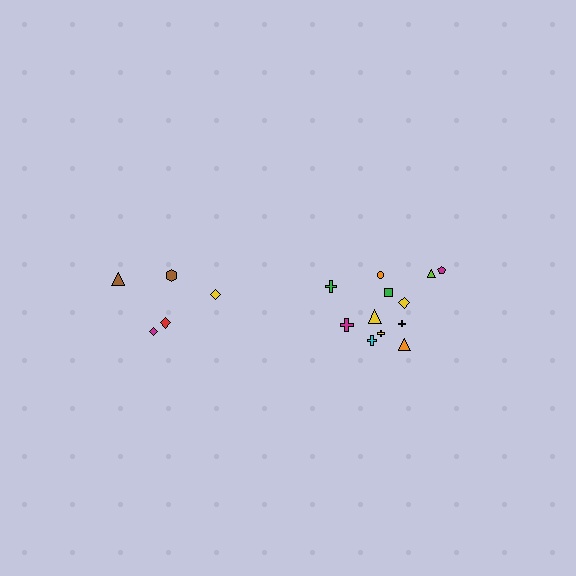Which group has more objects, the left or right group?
The right group.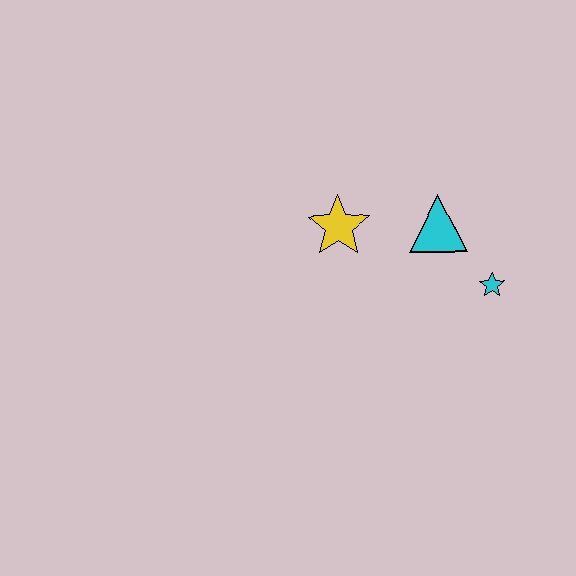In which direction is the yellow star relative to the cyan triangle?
The yellow star is to the left of the cyan triangle.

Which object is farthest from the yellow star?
The cyan star is farthest from the yellow star.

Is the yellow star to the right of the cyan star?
No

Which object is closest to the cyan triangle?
The cyan star is closest to the cyan triangle.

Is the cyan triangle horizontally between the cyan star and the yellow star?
Yes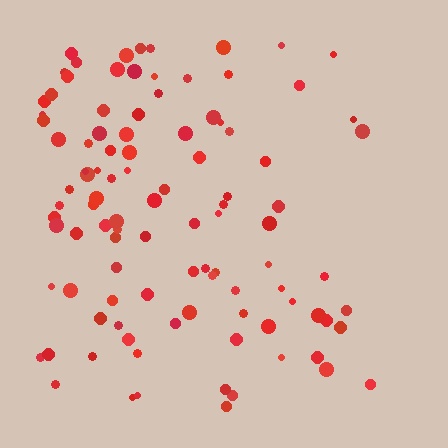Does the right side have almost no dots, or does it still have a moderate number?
Still a moderate number, just noticeably fewer than the left.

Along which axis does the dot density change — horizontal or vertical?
Horizontal.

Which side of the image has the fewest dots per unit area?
The right.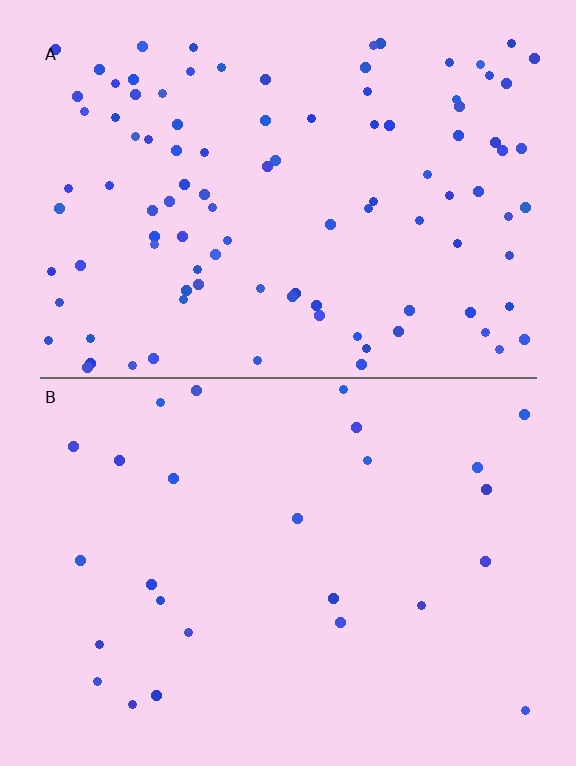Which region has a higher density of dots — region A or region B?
A (the top).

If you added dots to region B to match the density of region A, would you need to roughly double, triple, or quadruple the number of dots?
Approximately quadruple.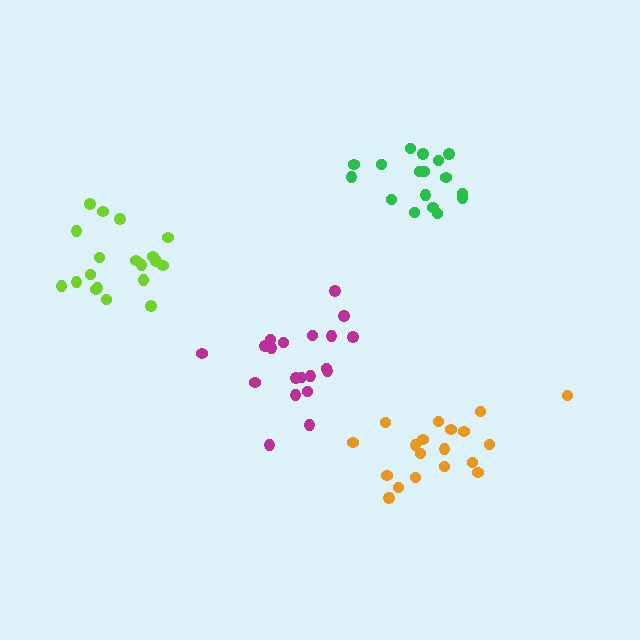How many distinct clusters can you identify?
There are 4 distinct clusters.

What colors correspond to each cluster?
The clusters are colored: magenta, green, lime, orange.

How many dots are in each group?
Group 1: 20 dots, Group 2: 17 dots, Group 3: 19 dots, Group 4: 19 dots (75 total).